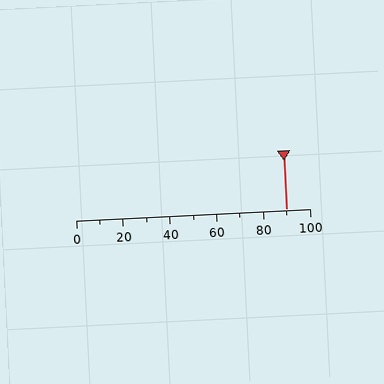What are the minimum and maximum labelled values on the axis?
The axis runs from 0 to 100.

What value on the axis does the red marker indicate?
The marker indicates approximately 90.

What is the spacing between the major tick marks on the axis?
The major ticks are spaced 20 apart.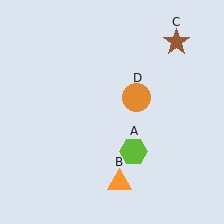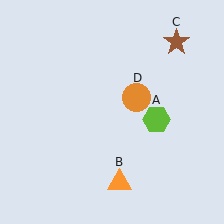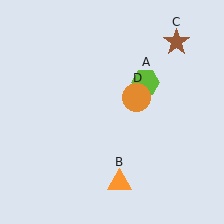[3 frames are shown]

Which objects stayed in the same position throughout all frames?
Orange triangle (object B) and brown star (object C) and orange circle (object D) remained stationary.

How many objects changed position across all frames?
1 object changed position: lime hexagon (object A).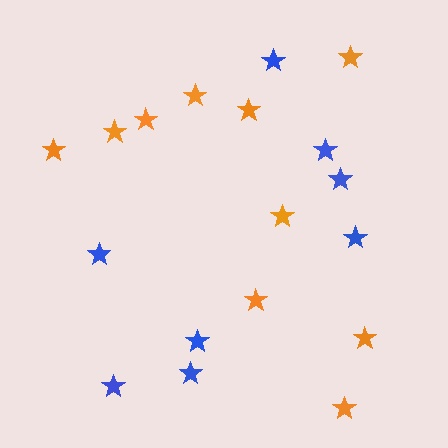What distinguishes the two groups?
There are 2 groups: one group of blue stars (8) and one group of orange stars (10).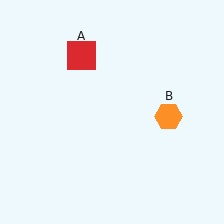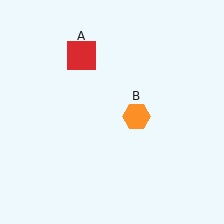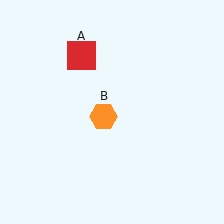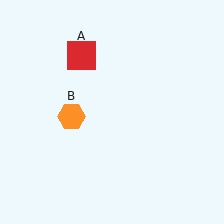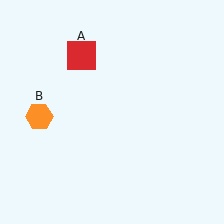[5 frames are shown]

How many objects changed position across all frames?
1 object changed position: orange hexagon (object B).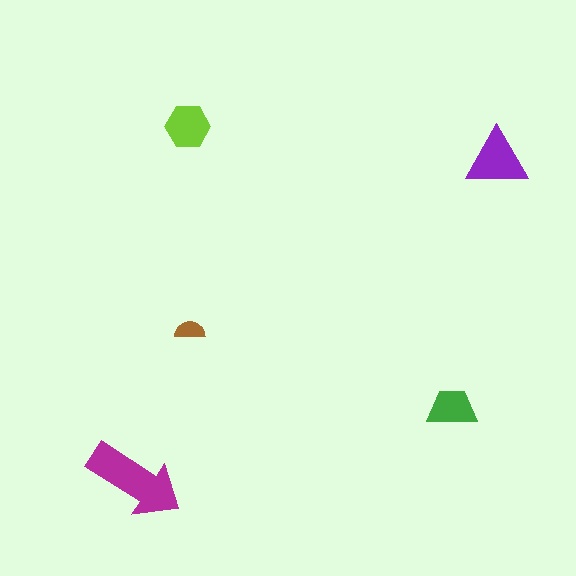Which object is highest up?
The lime hexagon is topmost.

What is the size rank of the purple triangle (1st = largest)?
2nd.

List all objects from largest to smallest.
The magenta arrow, the purple triangle, the lime hexagon, the green trapezoid, the brown semicircle.